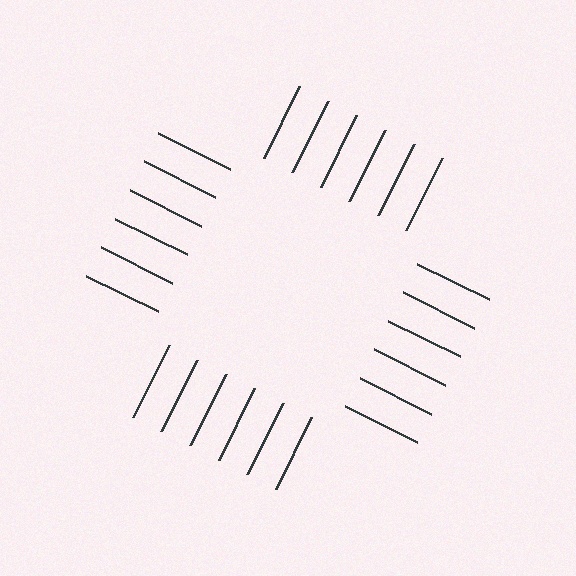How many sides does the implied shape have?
4 sides — the line-ends trace a square.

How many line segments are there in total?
24 — 6 along each of the 4 edges.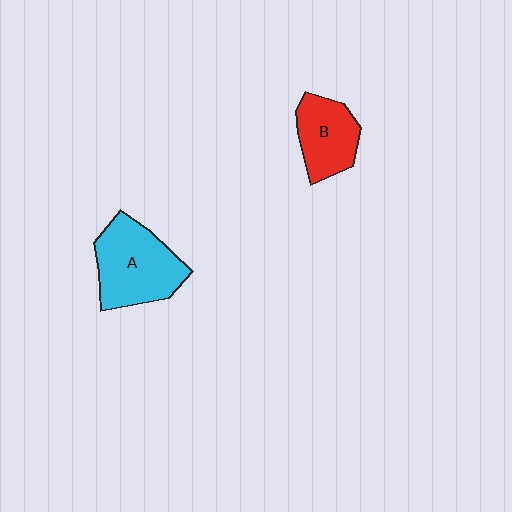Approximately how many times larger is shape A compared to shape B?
Approximately 1.5 times.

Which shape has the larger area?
Shape A (cyan).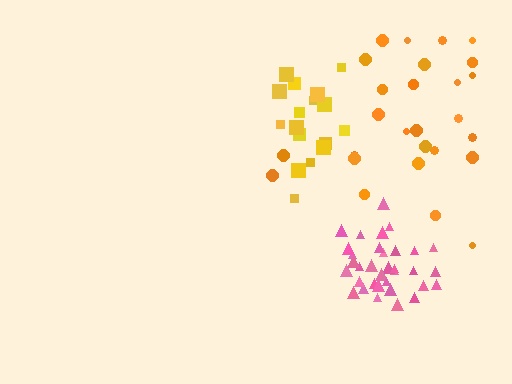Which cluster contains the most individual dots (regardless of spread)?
Pink (35).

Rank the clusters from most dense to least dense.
pink, yellow, orange.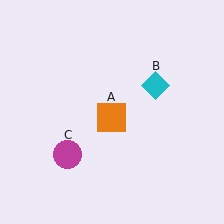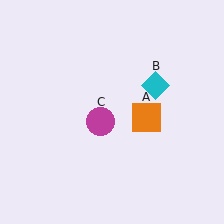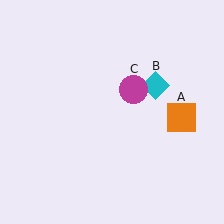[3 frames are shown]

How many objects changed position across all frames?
2 objects changed position: orange square (object A), magenta circle (object C).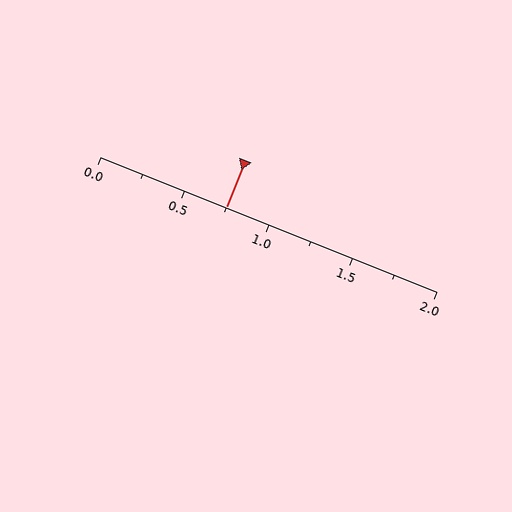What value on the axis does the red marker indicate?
The marker indicates approximately 0.75.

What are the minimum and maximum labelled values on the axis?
The axis runs from 0.0 to 2.0.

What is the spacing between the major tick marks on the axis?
The major ticks are spaced 0.5 apart.